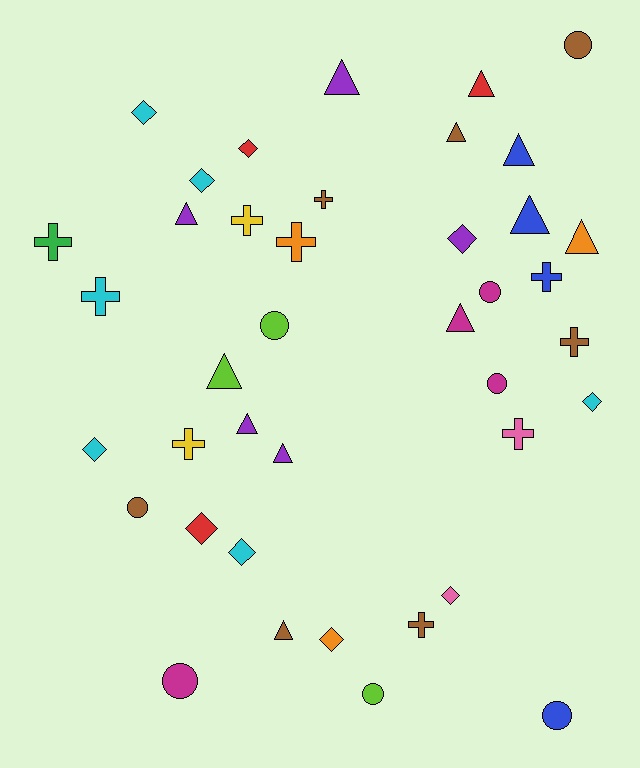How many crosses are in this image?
There are 10 crosses.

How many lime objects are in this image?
There are 3 lime objects.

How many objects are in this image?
There are 40 objects.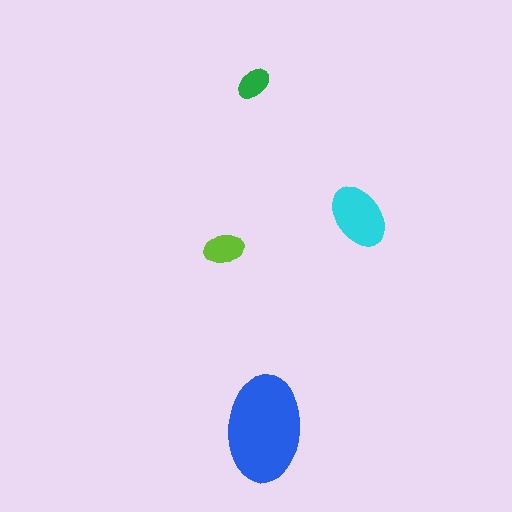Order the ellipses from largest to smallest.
the blue one, the cyan one, the lime one, the green one.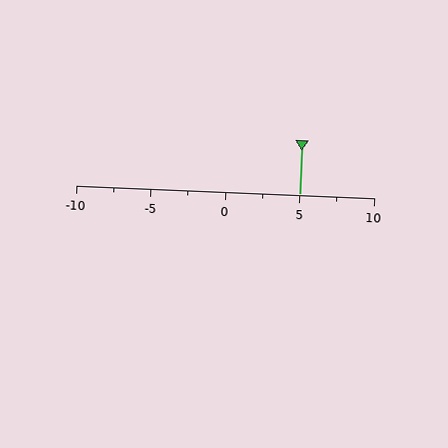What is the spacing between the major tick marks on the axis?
The major ticks are spaced 5 apart.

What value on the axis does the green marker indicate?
The marker indicates approximately 5.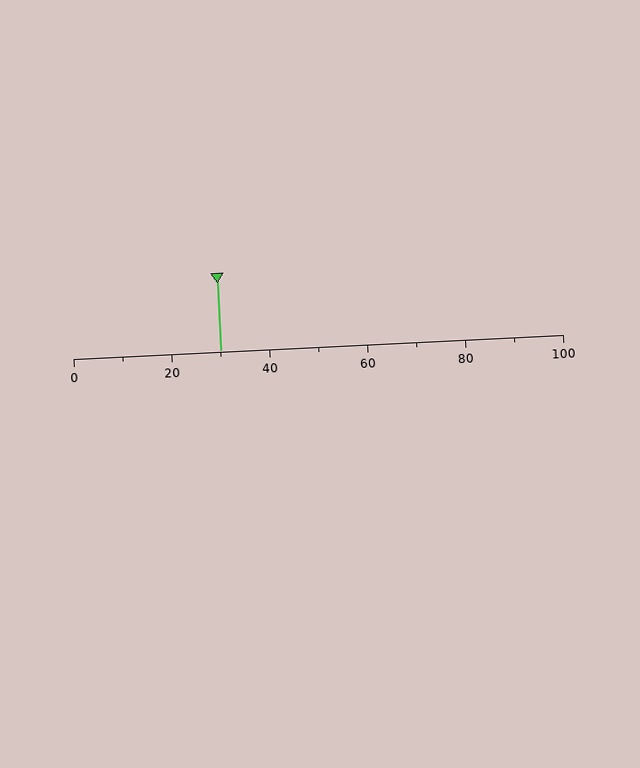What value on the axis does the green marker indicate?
The marker indicates approximately 30.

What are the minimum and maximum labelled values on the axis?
The axis runs from 0 to 100.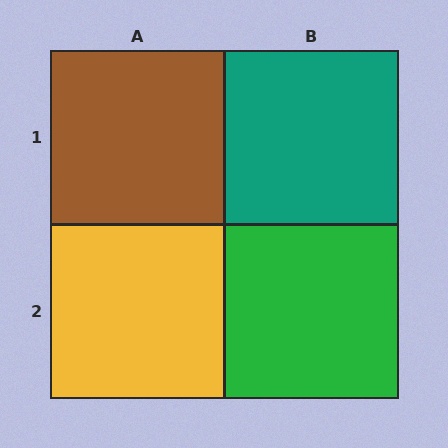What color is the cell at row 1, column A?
Brown.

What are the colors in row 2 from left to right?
Yellow, green.